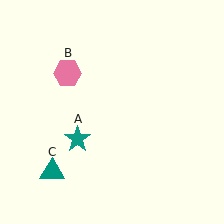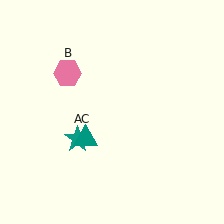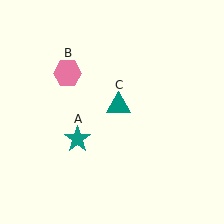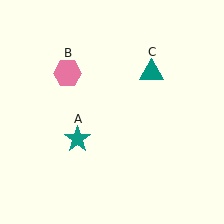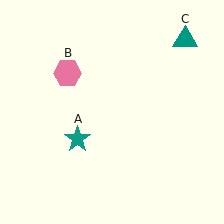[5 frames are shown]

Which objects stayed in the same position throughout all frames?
Teal star (object A) and pink hexagon (object B) remained stationary.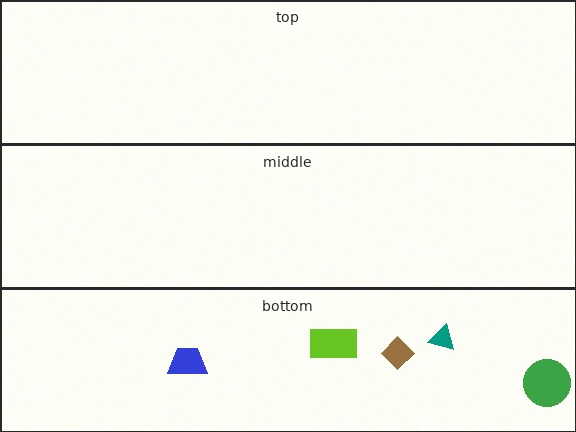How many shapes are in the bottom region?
5.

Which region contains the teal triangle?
The bottom region.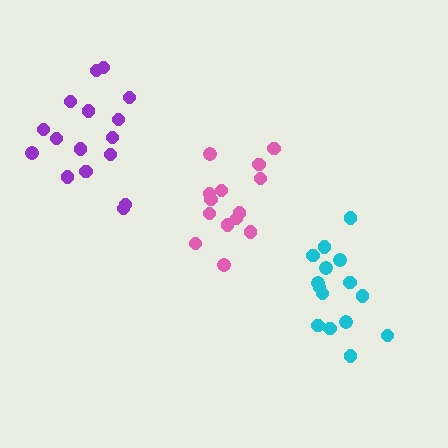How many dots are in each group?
Group 1: 16 dots, Group 2: 14 dots, Group 3: 15 dots (45 total).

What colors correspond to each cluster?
The clusters are colored: purple, pink, cyan.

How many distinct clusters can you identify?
There are 3 distinct clusters.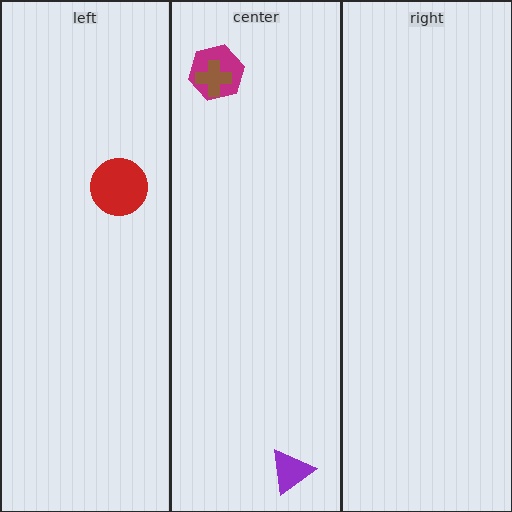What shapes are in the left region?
The red circle.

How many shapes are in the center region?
3.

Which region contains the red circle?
The left region.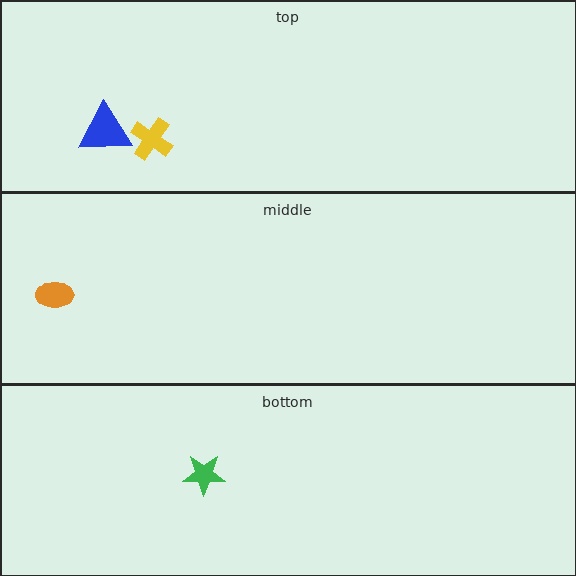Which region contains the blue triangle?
The top region.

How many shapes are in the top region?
2.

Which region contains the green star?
The bottom region.